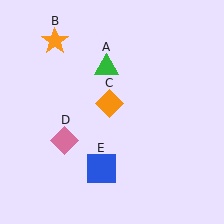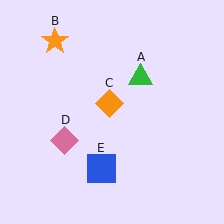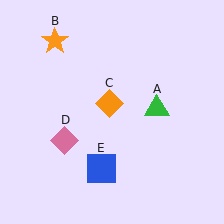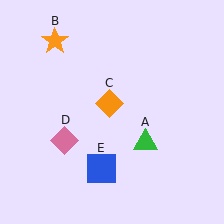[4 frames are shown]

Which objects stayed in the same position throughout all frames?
Orange star (object B) and orange diamond (object C) and pink diamond (object D) and blue square (object E) remained stationary.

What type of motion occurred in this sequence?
The green triangle (object A) rotated clockwise around the center of the scene.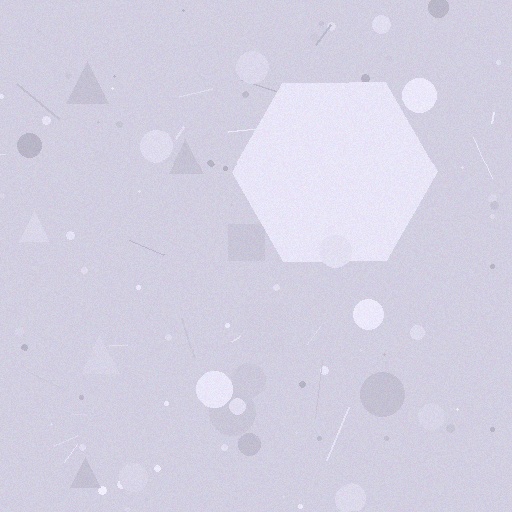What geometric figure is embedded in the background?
A hexagon is embedded in the background.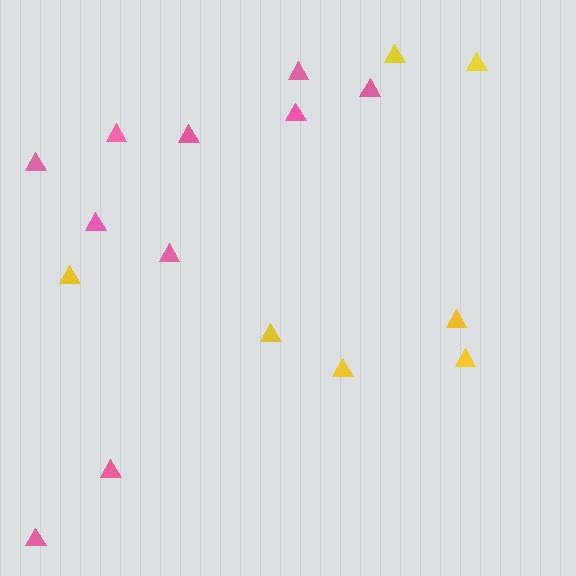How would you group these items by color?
There are 2 groups: one group of pink triangles (10) and one group of yellow triangles (7).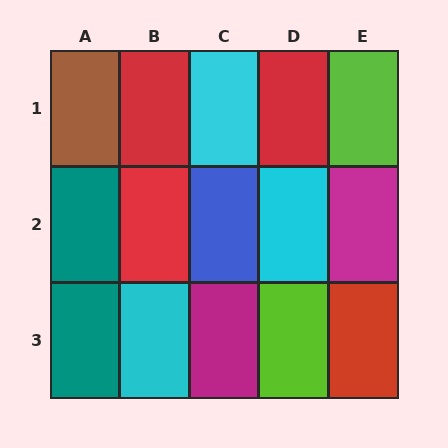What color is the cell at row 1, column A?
Brown.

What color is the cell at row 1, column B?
Red.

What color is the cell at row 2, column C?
Blue.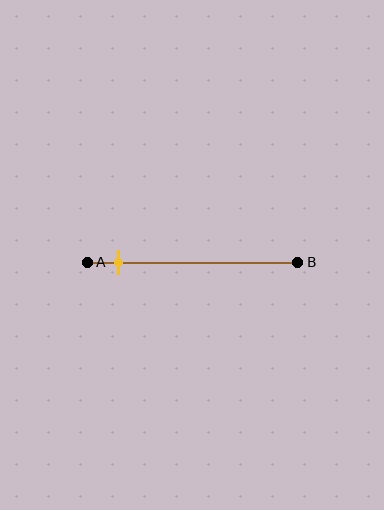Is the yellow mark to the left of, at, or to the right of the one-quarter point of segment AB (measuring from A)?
The yellow mark is to the left of the one-quarter point of segment AB.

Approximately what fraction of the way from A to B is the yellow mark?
The yellow mark is approximately 15% of the way from A to B.